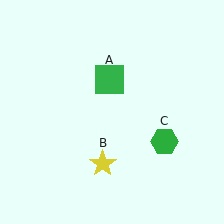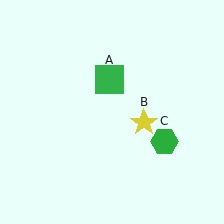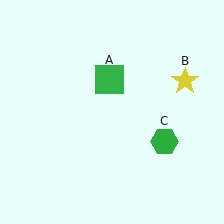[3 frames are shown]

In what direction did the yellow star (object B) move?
The yellow star (object B) moved up and to the right.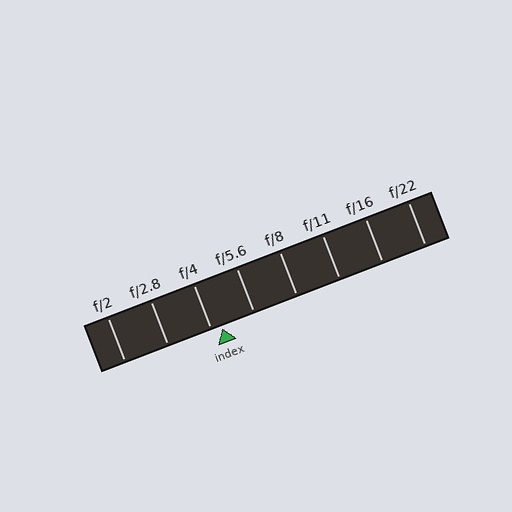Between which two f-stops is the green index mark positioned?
The index mark is between f/4 and f/5.6.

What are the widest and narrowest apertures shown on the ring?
The widest aperture shown is f/2 and the narrowest is f/22.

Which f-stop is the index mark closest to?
The index mark is closest to f/4.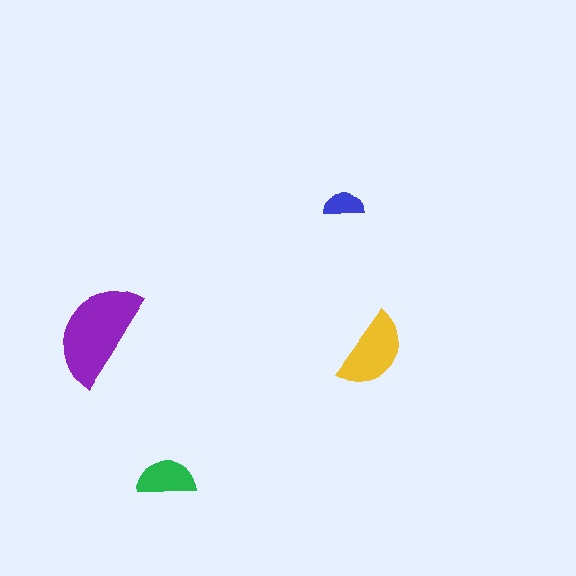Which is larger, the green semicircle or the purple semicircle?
The purple one.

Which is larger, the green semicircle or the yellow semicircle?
The yellow one.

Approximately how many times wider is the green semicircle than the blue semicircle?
About 1.5 times wider.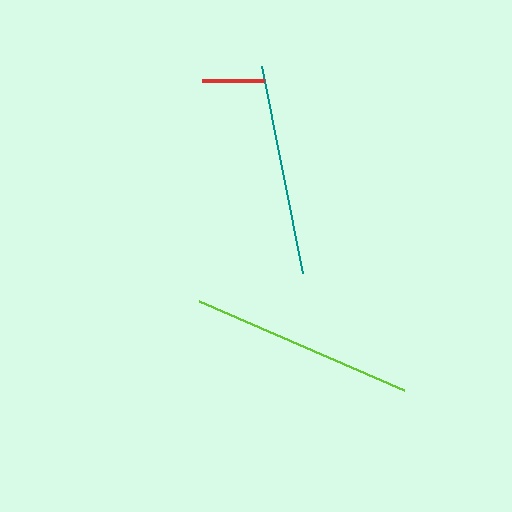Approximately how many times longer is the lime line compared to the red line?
The lime line is approximately 3.6 times the length of the red line.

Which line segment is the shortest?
The red line is the shortest at approximately 61 pixels.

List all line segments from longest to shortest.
From longest to shortest: lime, teal, red.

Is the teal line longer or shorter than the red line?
The teal line is longer than the red line.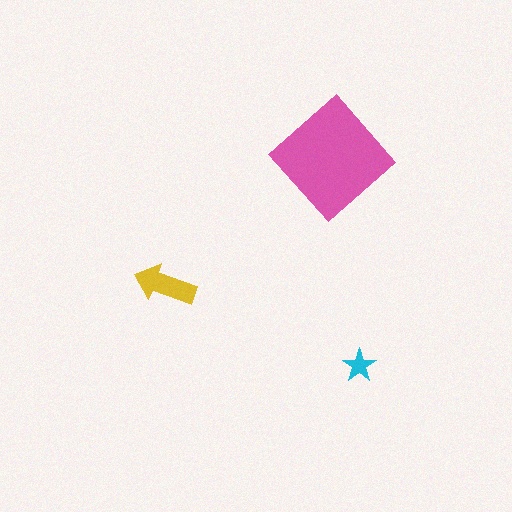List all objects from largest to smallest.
The pink diamond, the yellow arrow, the cyan star.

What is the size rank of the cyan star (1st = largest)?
3rd.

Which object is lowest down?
The cyan star is bottommost.